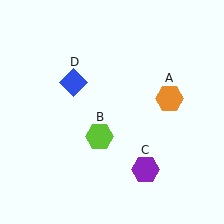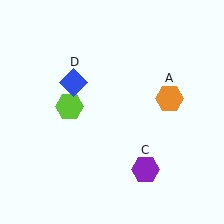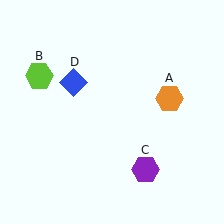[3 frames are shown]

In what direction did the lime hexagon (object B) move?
The lime hexagon (object B) moved up and to the left.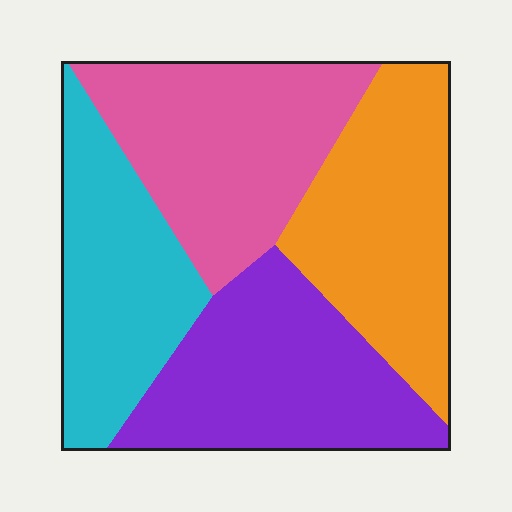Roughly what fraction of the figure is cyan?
Cyan covers around 20% of the figure.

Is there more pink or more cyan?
Pink.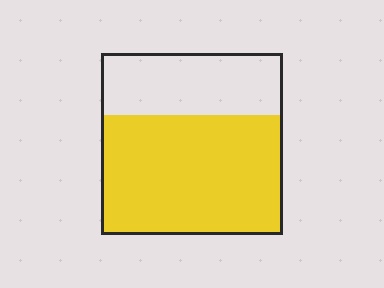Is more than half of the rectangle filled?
Yes.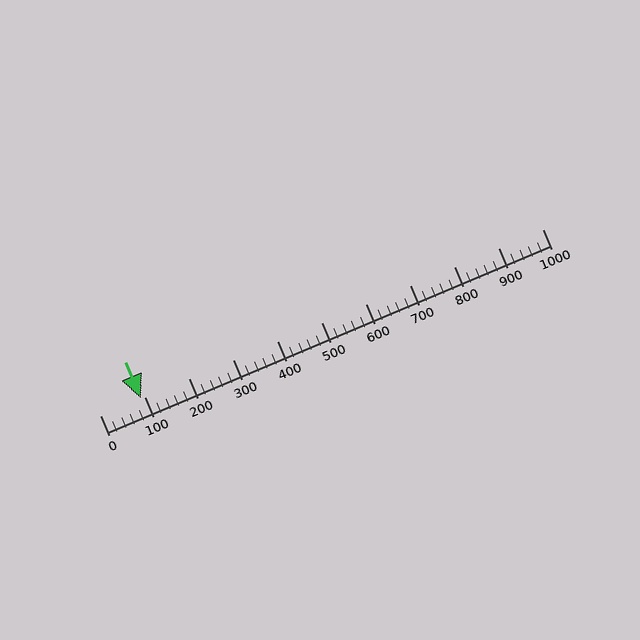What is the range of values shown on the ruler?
The ruler shows values from 0 to 1000.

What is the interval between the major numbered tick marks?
The major tick marks are spaced 100 units apart.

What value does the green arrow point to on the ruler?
The green arrow points to approximately 93.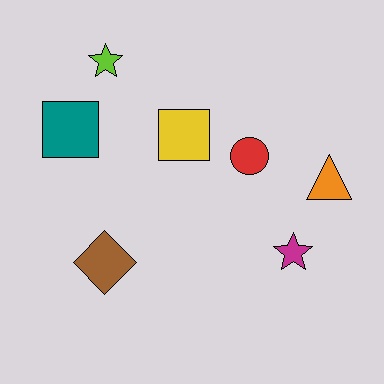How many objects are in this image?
There are 7 objects.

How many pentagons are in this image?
There are no pentagons.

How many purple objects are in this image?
There are no purple objects.